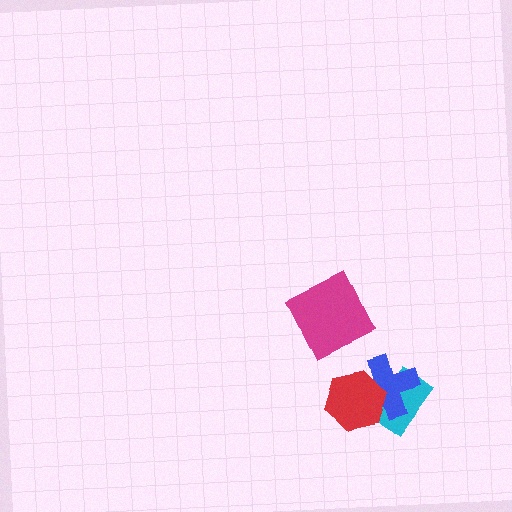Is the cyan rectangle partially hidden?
Yes, it is partially covered by another shape.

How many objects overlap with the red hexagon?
2 objects overlap with the red hexagon.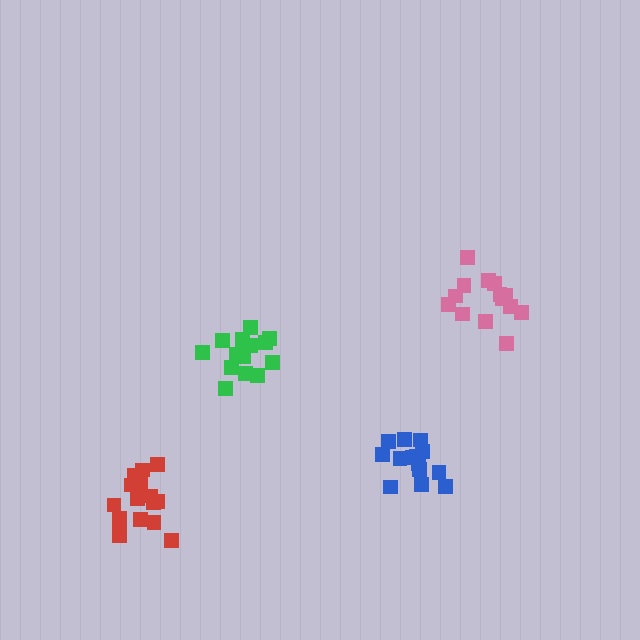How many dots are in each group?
Group 1: 14 dots, Group 2: 18 dots, Group 3: 14 dots, Group 4: 14 dots (60 total).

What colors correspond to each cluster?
The clusters are colored: pink, red, blue, green.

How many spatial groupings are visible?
There are 4 spatial groupings.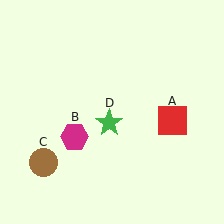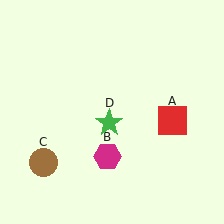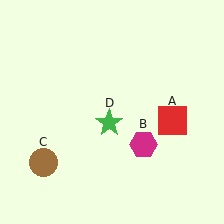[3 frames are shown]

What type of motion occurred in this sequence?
The magenta hexagon (object B) rotated counterclockwise around the center of the scene.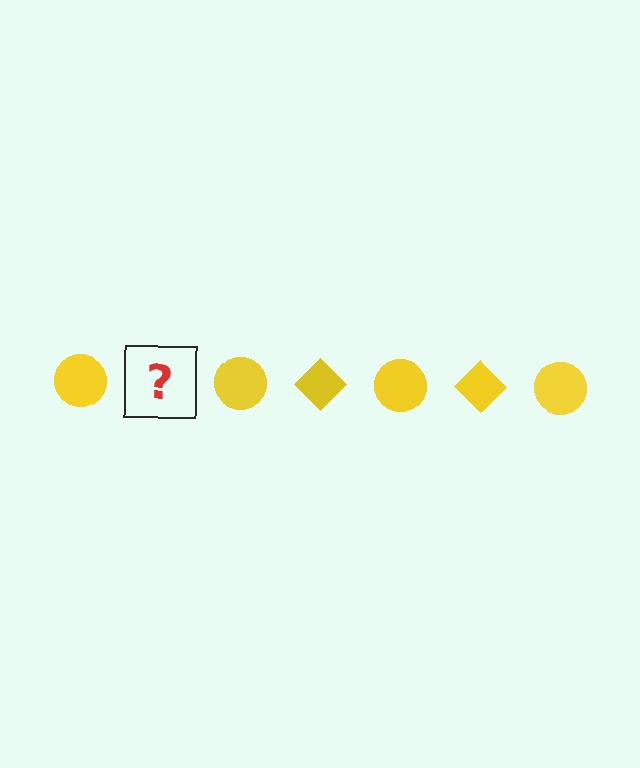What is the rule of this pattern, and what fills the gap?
The rule is that the pattern cycles through circle, diamond shapes in yellow. The gap should be filled with a yellow diamond.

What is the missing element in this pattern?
The missing element is a yellow diamond.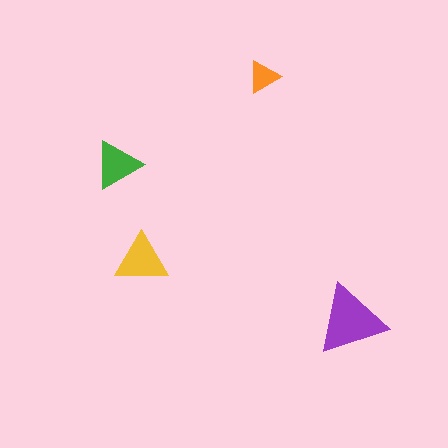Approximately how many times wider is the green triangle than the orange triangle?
About 1.5 times wider.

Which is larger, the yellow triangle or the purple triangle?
The purple one.